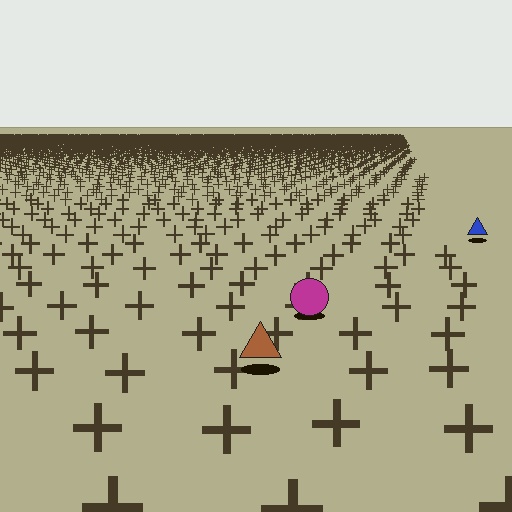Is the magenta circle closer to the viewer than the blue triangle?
Yes. The magenta circle is closer — you can tell from the texture gradient: the ground texture is coarser near it.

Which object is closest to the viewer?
The brown triangle is closest. The texture marks near it are larger and more spread out.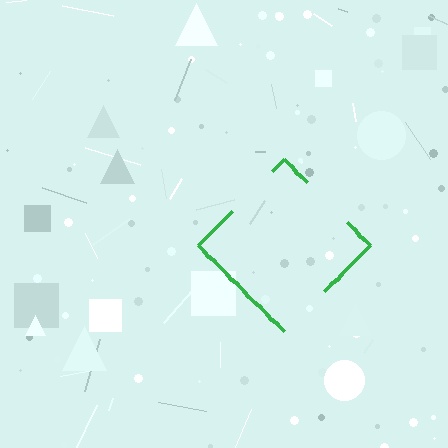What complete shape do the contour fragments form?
The contour fragments form a diamond.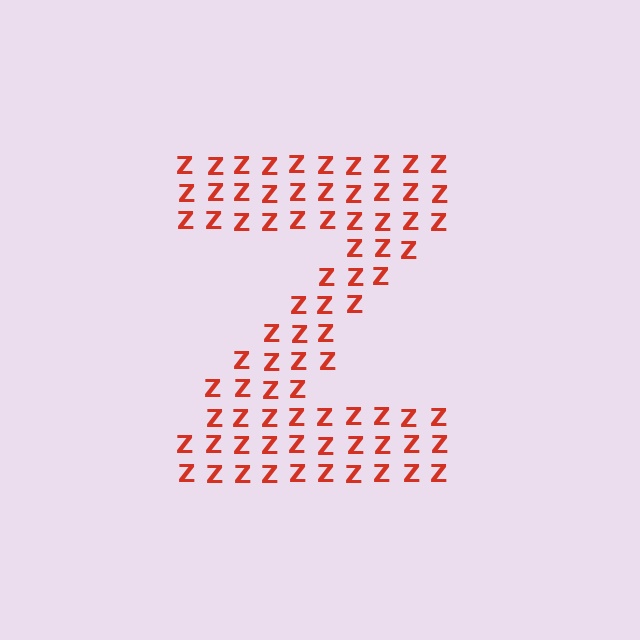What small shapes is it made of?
It is made of small letter Z's.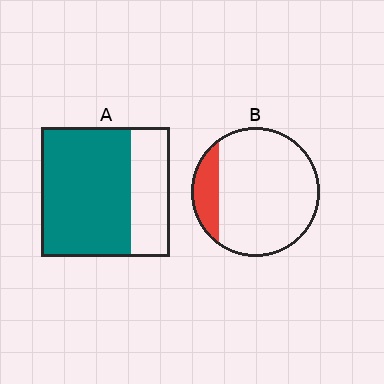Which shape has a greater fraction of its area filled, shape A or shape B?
Shape A.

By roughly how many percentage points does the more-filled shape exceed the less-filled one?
By roughly 55 percentage points (A over B).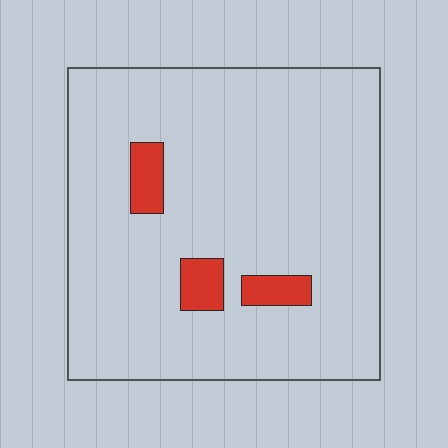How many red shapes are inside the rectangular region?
3.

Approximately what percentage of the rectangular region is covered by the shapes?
Approximately 5%.